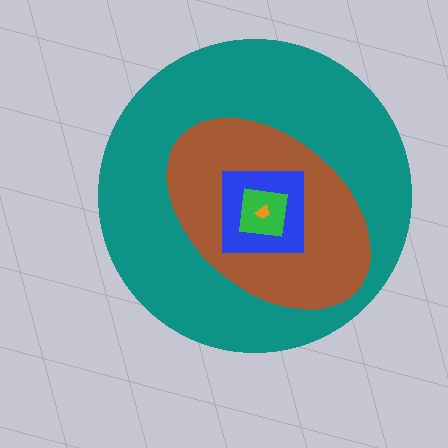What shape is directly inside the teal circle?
The brown ellipse.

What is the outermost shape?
The teal circle.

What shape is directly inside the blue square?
The green square.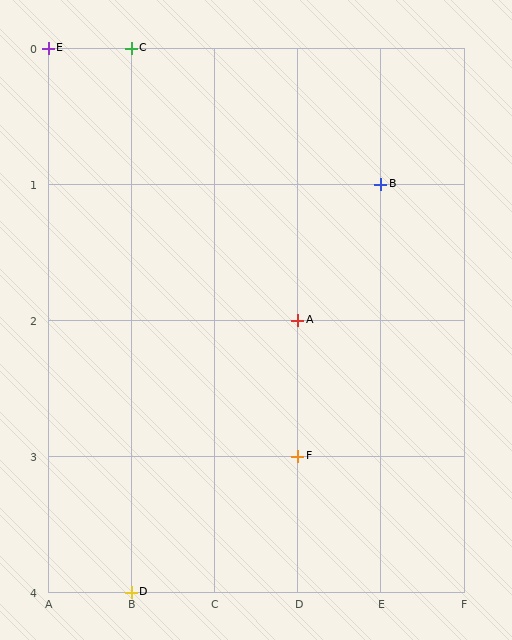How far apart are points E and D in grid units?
Points E and D are 1 column and 4 rows apart (about 4.1 grid units diagonally).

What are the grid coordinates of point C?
Point C is at grid coordinates (B, 0).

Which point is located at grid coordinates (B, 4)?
Point D is at (B, 4).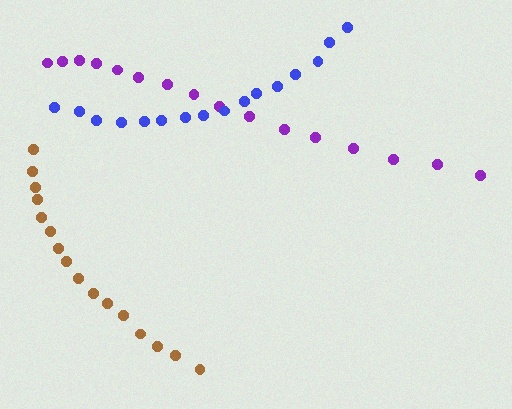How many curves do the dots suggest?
There are 3 distinct paths.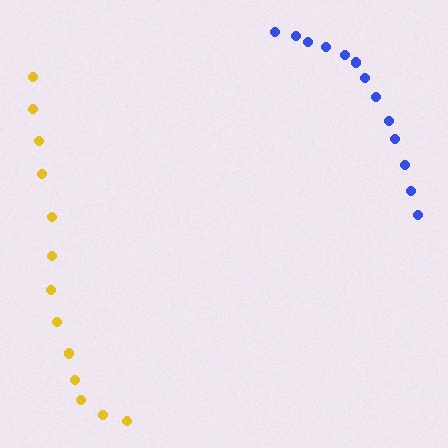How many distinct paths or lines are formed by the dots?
There are 2 distinct paths.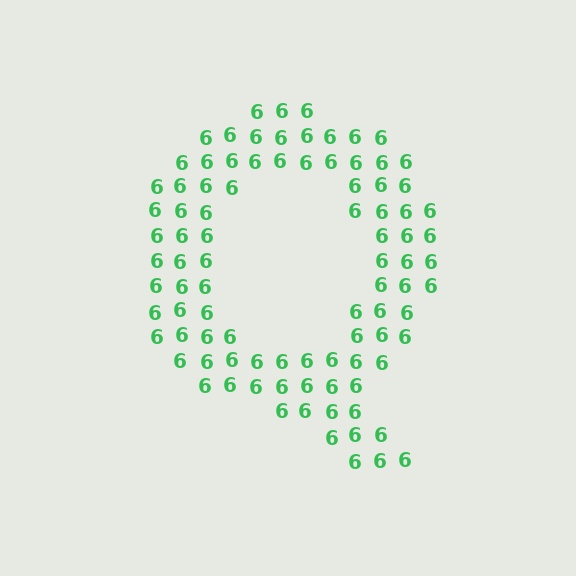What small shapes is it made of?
It is made of small digit 6's.